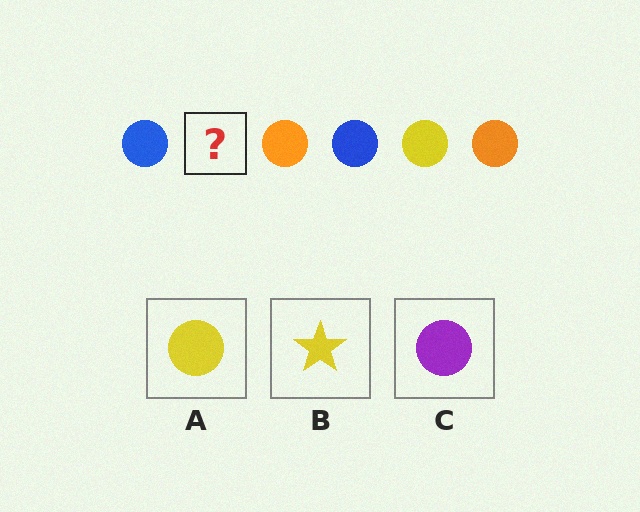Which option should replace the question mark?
Option A.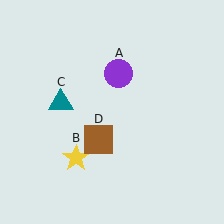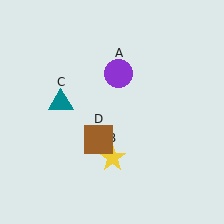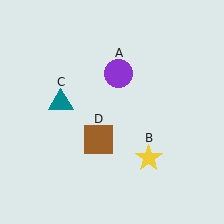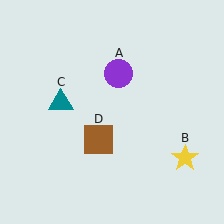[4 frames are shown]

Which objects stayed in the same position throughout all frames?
Purple circle (object A) and teal triangle (object C) and brown square (object D) remained stationary.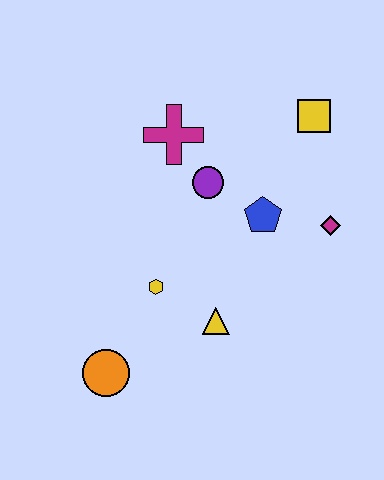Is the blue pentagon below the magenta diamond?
No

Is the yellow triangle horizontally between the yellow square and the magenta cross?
Yes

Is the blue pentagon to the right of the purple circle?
Yes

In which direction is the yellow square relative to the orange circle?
The yellow square is above the orange circle.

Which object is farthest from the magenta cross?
The orange circle is farthest from the magenta cross.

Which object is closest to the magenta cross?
The purple circle is closest to the magenta cross.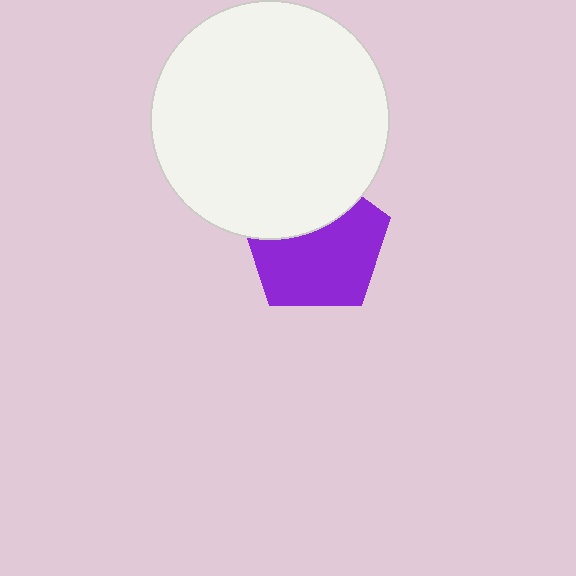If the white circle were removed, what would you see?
You would see the complete purple pentagon.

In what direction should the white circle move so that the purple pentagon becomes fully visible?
The white circle should move up. That is the shortest direction to clear the overlap and leave the purple pentagon fully visible.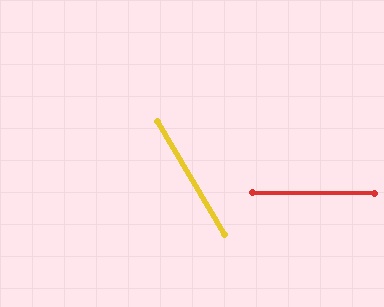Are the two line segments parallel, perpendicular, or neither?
Neither parallel nor perpendicular — they differ by about 59°.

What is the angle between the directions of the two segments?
Approximately 59 degrees.